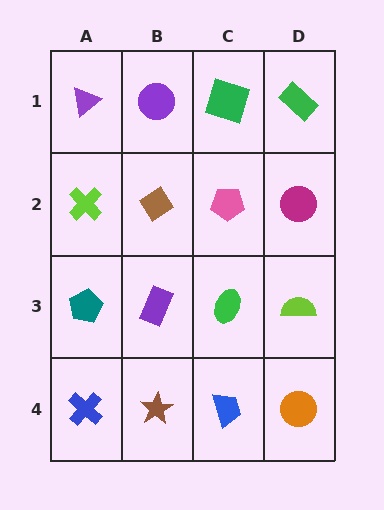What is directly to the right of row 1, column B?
A green square.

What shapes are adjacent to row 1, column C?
A pink pentagon (row 2, column C), a purple circle (row 1, column B), a green rectangle (row 1, column D).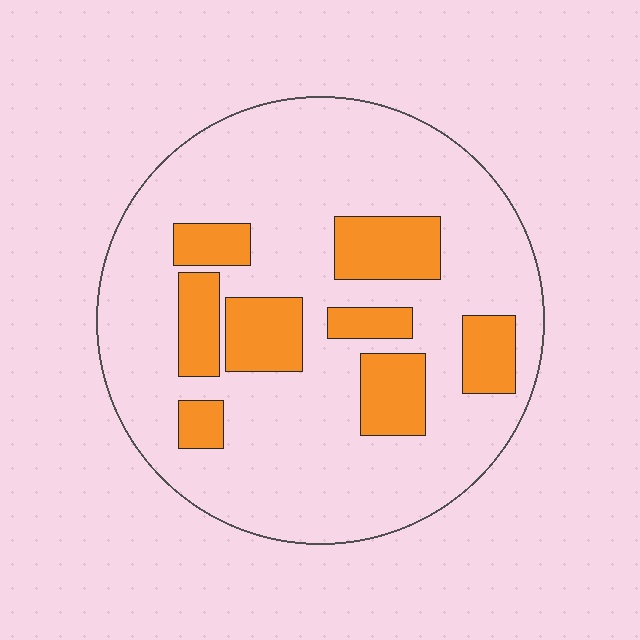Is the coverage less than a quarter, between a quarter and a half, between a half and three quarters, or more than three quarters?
Less than a quarter.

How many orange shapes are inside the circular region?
8.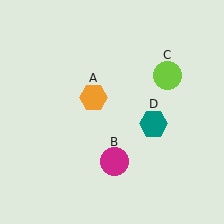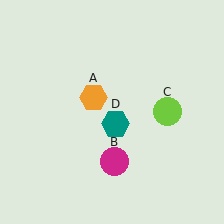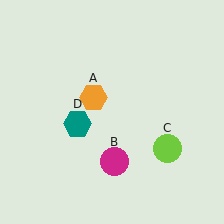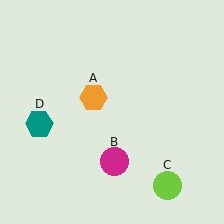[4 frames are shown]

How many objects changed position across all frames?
2 objects changed position: lime circle (object C), teal hexagon (object D).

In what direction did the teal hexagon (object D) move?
The teal hexagon (object D) moved left.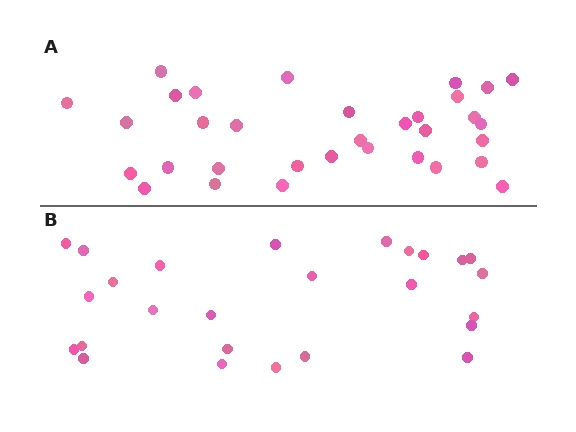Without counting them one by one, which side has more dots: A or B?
Region A (the top region) has more dots.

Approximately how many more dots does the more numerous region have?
Region A has roughly 8 or so more dots than region B.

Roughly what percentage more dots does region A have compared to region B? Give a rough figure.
About 25% more.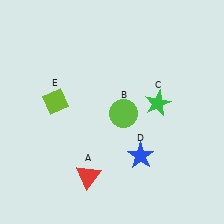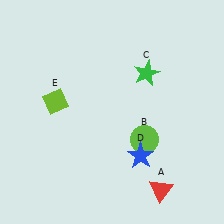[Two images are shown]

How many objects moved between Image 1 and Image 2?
3 objects moved between the two images.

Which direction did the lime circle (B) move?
The lime circle (B) moved down.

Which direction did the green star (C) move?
The green star (C) moved up.